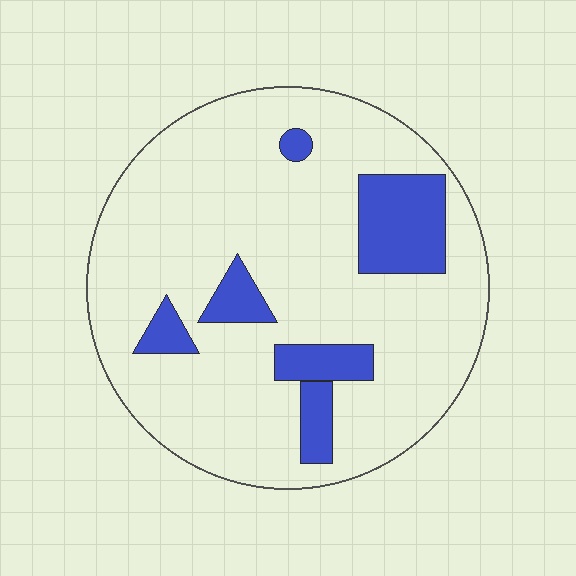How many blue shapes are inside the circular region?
6.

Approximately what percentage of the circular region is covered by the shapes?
Approximately 15%.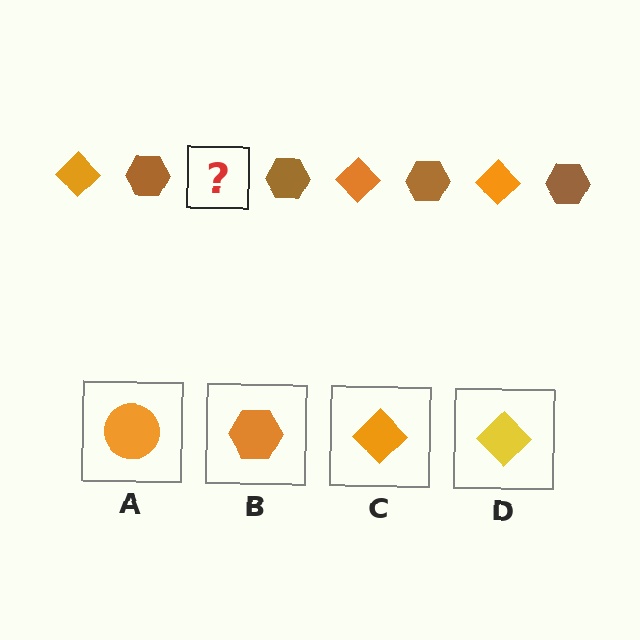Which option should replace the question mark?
Option C.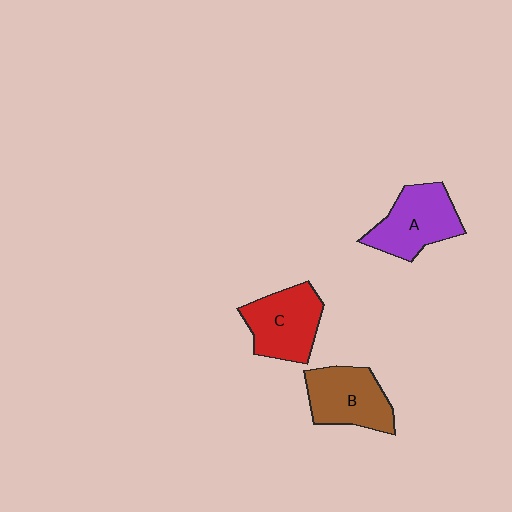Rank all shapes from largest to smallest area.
From largest to smallest: A (purple), C (red), B (brown).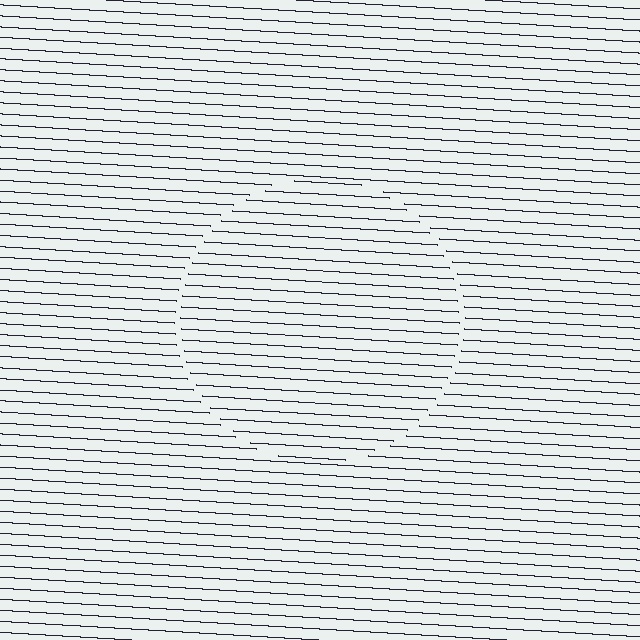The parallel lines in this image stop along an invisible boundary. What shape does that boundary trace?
An illusory circle. The interior of the shape contains the same grating, shifted by half a period — the contour is defined by the phase discontinuity where line-ends from the inner and outer gratings abut.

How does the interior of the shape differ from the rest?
The interior of the shape contains the same grating, shifted by half a period — the contour is defined by the phase discontinuity where line-ends from the inner and outer gratings abut.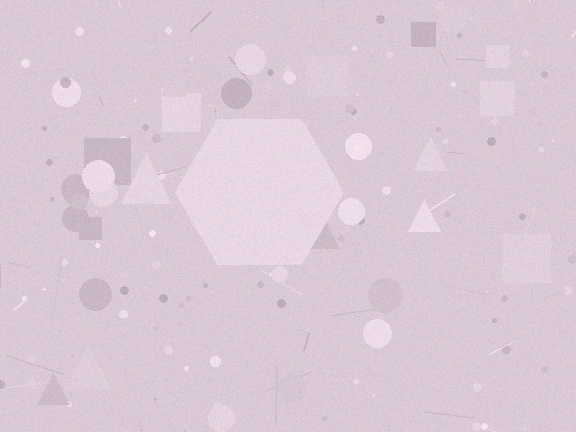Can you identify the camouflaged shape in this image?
The camouflaged shape is a hexagon.